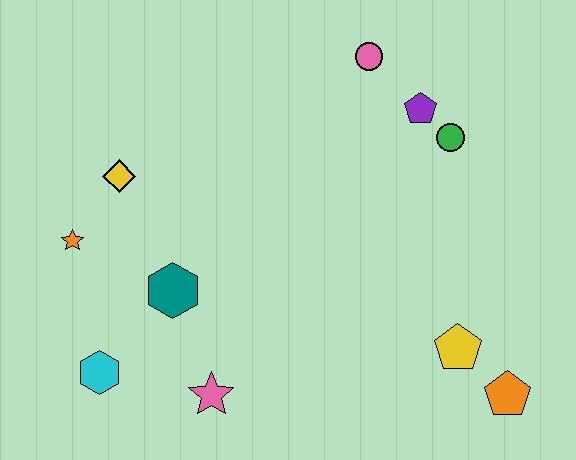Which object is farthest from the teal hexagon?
The orange pentagon is farthest from the teal hexagon.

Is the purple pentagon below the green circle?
No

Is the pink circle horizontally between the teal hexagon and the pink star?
No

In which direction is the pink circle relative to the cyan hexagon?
The pink circle is above the cyan hexagon.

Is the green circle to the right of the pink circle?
Yes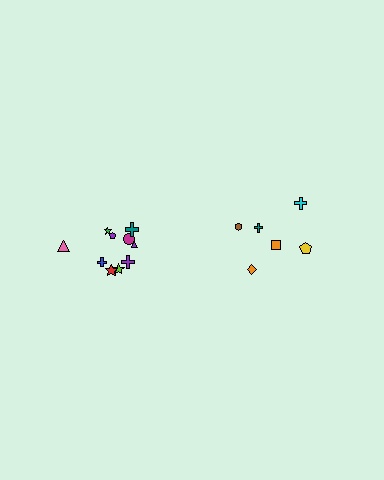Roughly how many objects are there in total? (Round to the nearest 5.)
Roughly 15 objects in total.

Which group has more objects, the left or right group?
The left group.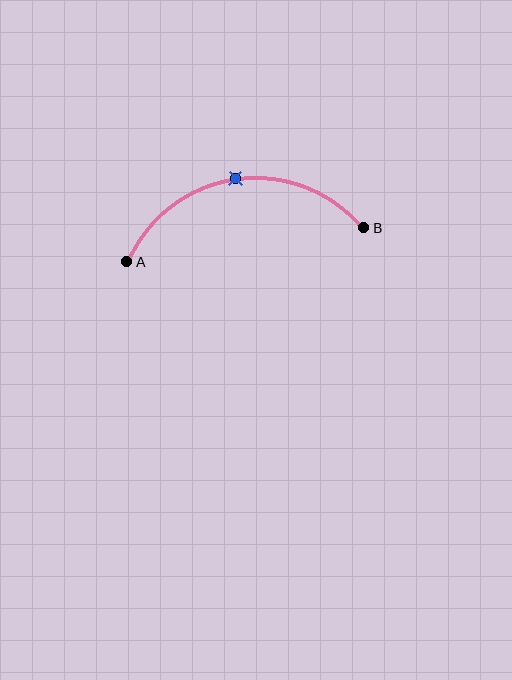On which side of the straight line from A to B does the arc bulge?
The arc bulges above the straight line connecting A and B.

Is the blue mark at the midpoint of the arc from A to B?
Yes. The blue mark lies on the arc at equal arc-length from both A and B — it is the arc midpoint.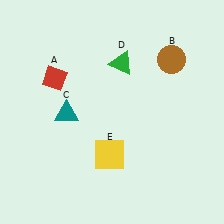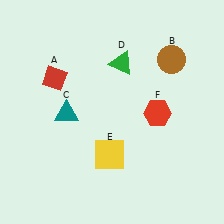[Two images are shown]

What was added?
A red hexagon (F) was added in Image 2.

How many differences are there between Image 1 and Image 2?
There is 1 difference between the two images.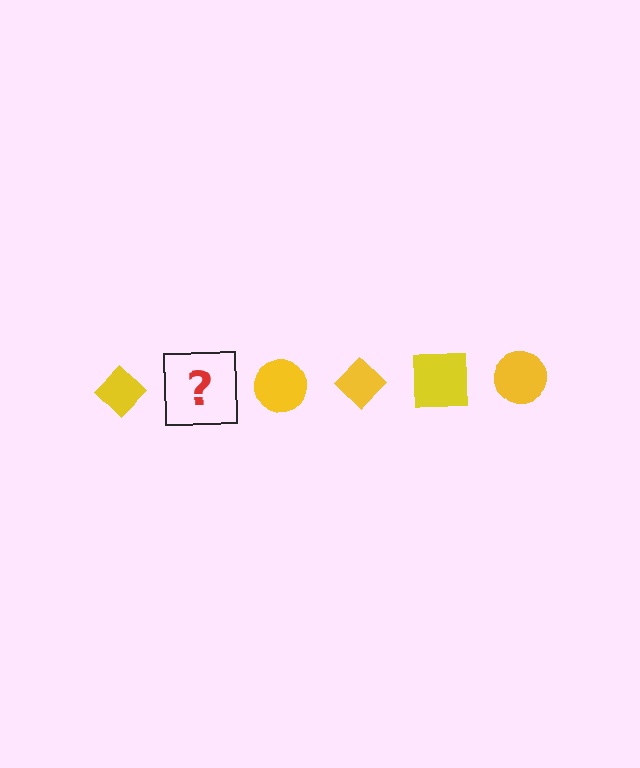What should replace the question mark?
The question mark should be replaced with a yellow square.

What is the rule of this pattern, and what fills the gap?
The rule is that the pattern cycles through diamond, square, circle shapes in yellow. The gap should be filled with a yellow square.